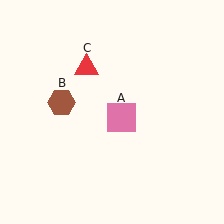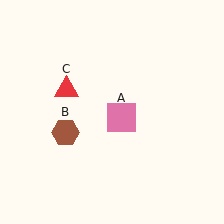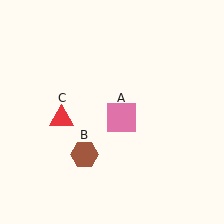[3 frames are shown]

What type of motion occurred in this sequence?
The brown hexagon (object B), red triangle (object C) rotated counterclockwise around the center of the scene.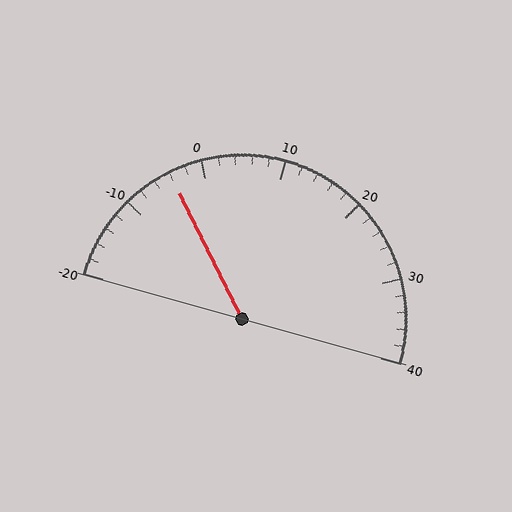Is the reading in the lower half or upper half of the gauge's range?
The reading is in the lower half of the range (-20 to 40).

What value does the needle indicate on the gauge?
The needle indicates approximately -4.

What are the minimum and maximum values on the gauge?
The gauge ranges from -20 to 40.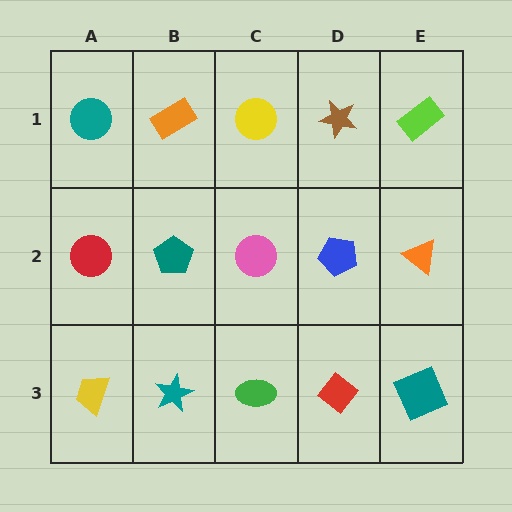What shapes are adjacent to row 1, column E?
An orange triangle (row 2, column E), a brown star (row 1, column D).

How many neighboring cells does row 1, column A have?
2.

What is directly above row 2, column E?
A lime rectangle.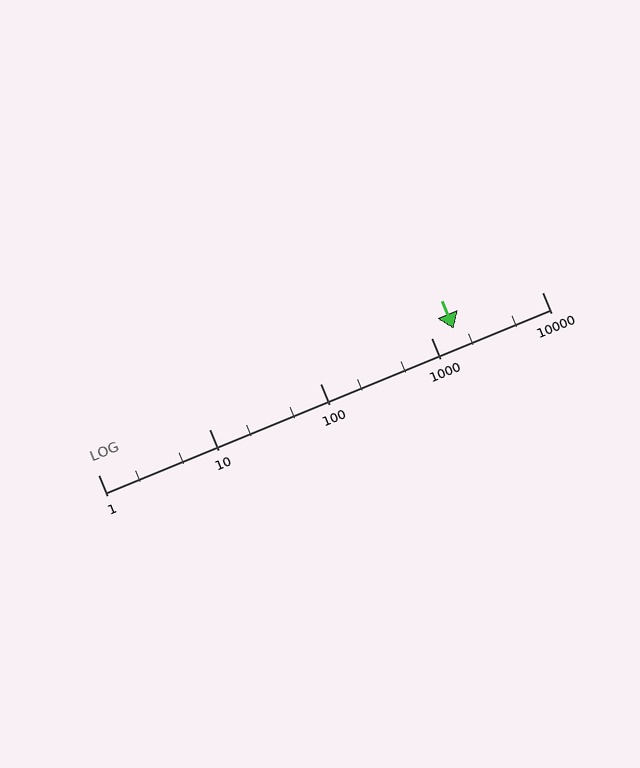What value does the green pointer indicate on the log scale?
The pointer indicates approximately 1600.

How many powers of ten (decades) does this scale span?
The scale spans 4 decades, from 1 to 10000.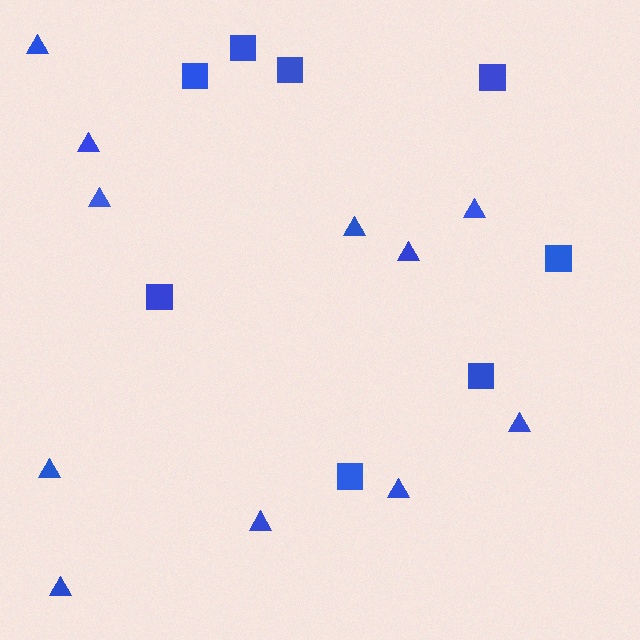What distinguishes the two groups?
There are 2 groups: one group of triangles (11) and one group of squares (8).